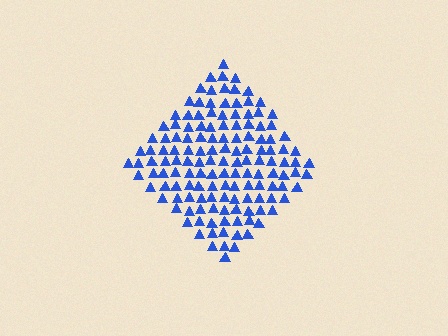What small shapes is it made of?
It is made of small triangles.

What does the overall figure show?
The overall figure shows a diamond.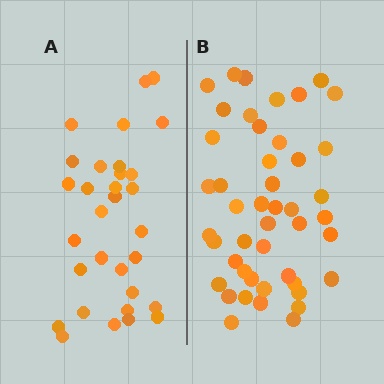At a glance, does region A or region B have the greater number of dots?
Region B (the right region) has more dots.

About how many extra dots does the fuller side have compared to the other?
Region B has approximately 15 more dots than region A.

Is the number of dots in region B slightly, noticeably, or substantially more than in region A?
Region B has substantially more. The ratio is roughly 1.5 to 1.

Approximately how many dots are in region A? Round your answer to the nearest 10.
About 30 dots. (The exact count is 31, which rounds to 30.)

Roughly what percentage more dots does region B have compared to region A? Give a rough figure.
About 50% more.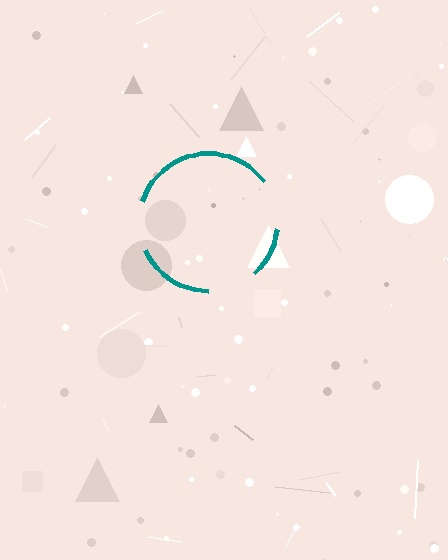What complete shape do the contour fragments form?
The contour fragments form a circle.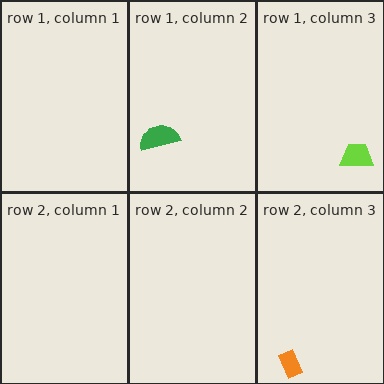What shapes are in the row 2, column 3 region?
The orange rectangle.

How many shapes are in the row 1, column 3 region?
1.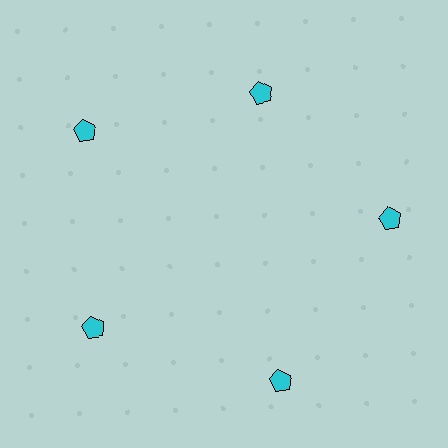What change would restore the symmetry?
The symmetry would be restored by moving it outward, back onto the ring so that all 5 pentagons sit at equal angles and equal distance from the center.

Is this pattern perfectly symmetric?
No. The 5 cyan pentagons are arranged in a ring, but one element near the 1 o'clock position is pulled inward toward the center, breaking the 5-fold rotational symmetry.